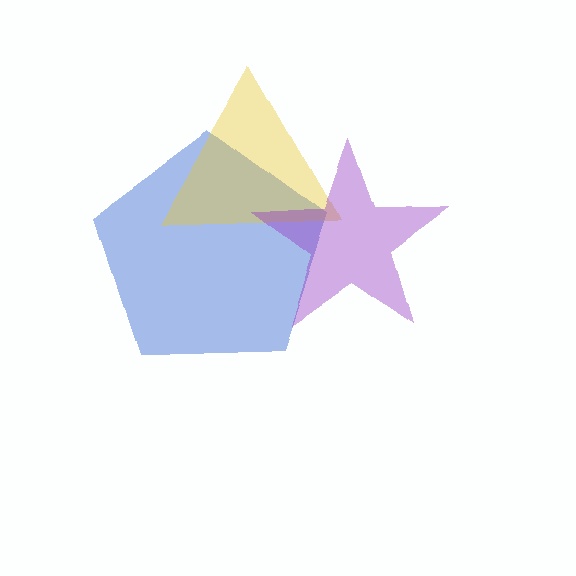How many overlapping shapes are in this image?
There are 3 overlapping shapes in the image.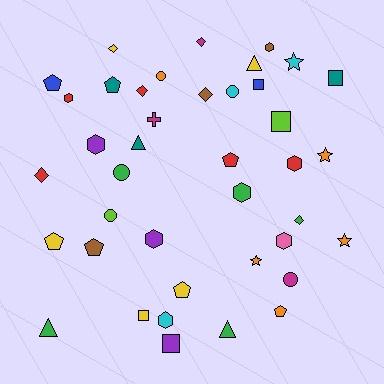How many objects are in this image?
There are 40 objects.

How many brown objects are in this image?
There are 3 brown objects.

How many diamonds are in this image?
There are 6 diamonds.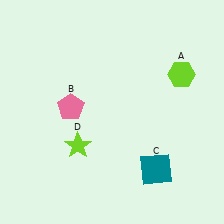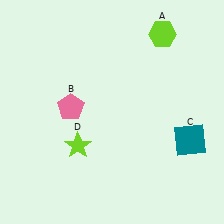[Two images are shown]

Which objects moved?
The objects that moved are: the lime hexagon (A), the teal square (C).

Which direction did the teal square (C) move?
The teal square (C) moved right.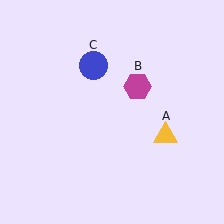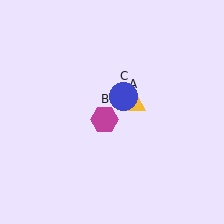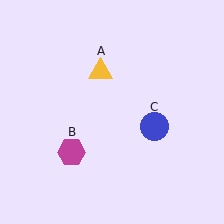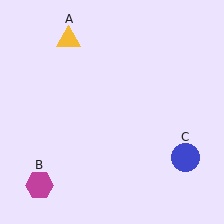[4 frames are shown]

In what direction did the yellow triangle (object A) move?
The yellow triangle (object A) moved up and to the left.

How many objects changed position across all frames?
3 objects changed position: yellow triangle (object A), magenta hexagon (object B), blue circle (object C).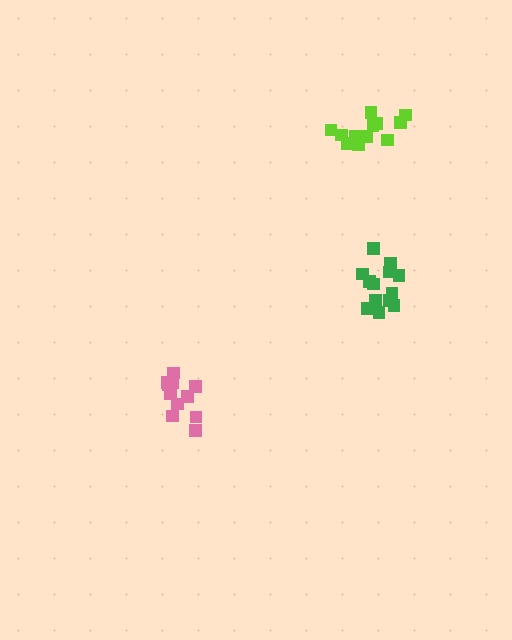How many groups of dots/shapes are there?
There are 3 groups.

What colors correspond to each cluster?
The clusters are colored: lime, pink, green.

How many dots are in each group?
Group 1: 12 dots, Group 2: 11 dots, Group 3: 13 dots (36 total).